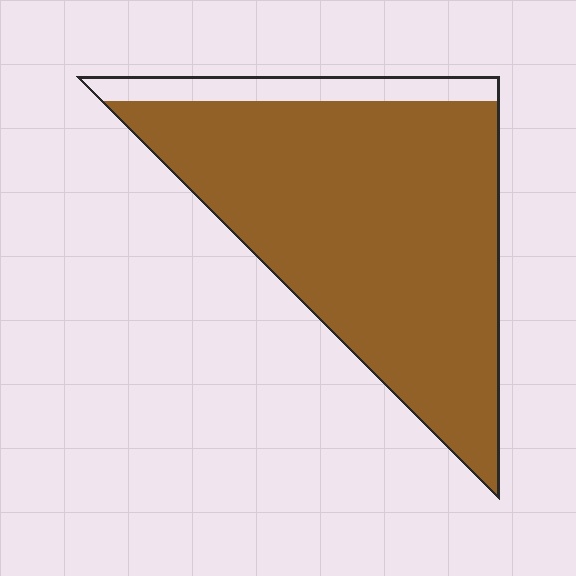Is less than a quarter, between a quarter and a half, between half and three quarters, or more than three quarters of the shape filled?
More than three quarters.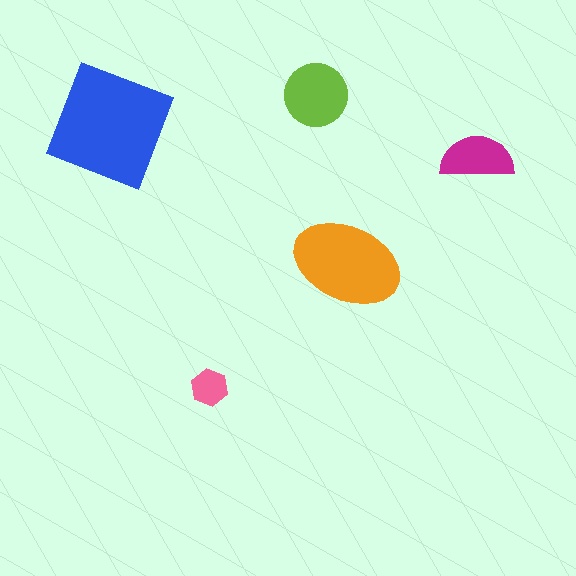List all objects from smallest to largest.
The pink hexagon, the magenta semicircle, the lime circle, the orange ellipse, the blue square.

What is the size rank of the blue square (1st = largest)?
1st.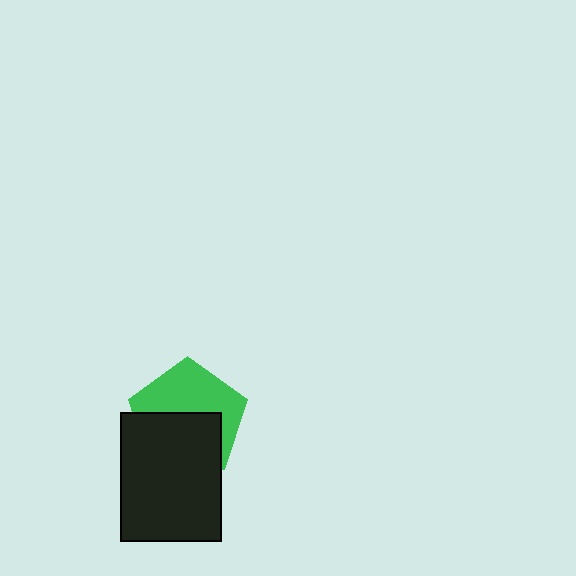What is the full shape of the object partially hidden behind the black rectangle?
The partially hidden object is a green pentagon.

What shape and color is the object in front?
The object in front is a black rectangle.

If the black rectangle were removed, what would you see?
You would see the complete green pentagon.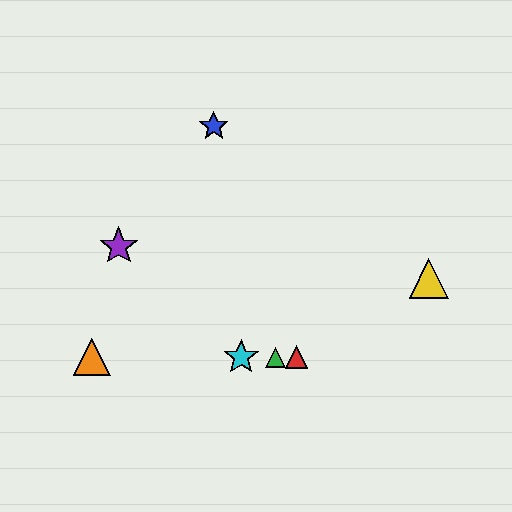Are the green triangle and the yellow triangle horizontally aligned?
No, the green triangle is at y≈357 and the yellow triangle is at y≈279.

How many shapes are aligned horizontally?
4 shapes (the red triangle, the green triangle, the orange triangle, the cyan star) are aligned horizontally.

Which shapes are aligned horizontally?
The red triangle, the green triangle, the orange triangle, the cyan star are aligned horizontally.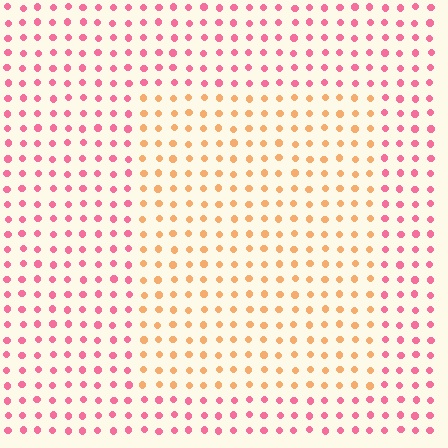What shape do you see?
I see a rectangle.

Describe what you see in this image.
The image is filled with small pink elements in a uniform arrangement. A rectangle-shaped region is visible where the elements are tinted to a slightly different hue, forming a subtle color boundary.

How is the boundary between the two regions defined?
The boundary is defined purely by a slight shift in hue (about 49 degrees). Spacing, size, and orientation are identical on both sides.